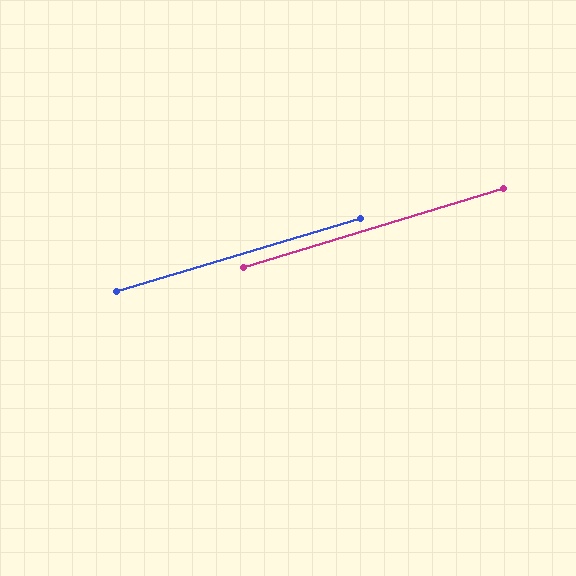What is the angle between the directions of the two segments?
Approximately 0 degrees.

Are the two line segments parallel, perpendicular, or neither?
Parallel — their directions differ by only 0.1°.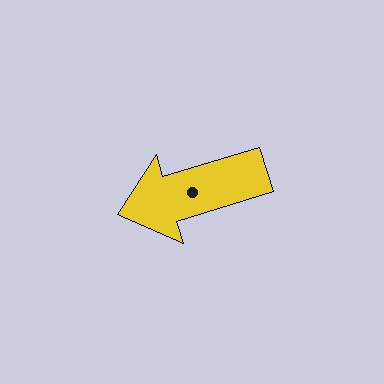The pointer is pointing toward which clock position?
Roughly 8 o'clock.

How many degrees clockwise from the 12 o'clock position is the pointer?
Approximately 253 degrees.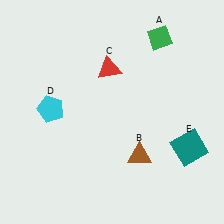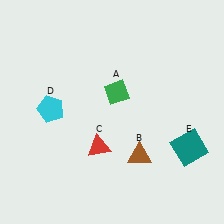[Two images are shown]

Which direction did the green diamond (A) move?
The green diamond (A) moved down.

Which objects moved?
The objects that moved are: the green diamond (A), the red triangle (C).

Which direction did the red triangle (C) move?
The red triangle (C) moved down.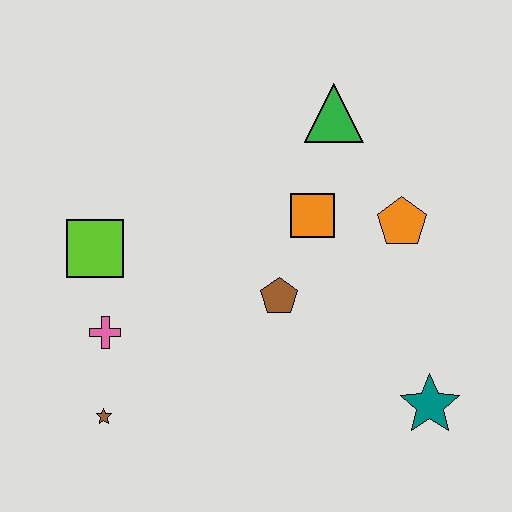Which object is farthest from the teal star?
The lime square is farthest from the teal star.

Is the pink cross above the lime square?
No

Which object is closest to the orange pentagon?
The orange square is closest to the orange pentagon.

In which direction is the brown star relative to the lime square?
The brown star is below the lime square.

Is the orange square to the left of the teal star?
Yes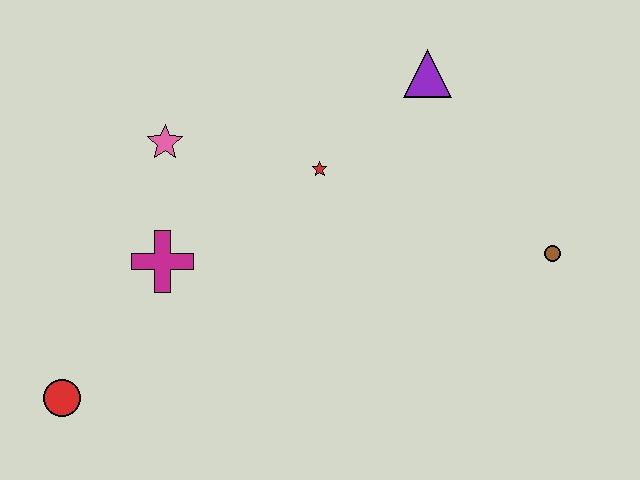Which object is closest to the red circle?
The magenta cross is closest to the red circle.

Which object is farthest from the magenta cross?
The brown circle is farthest from the magenta cross.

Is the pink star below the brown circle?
No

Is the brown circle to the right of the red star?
Yes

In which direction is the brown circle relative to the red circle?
The brown circle is to the right of the red circle.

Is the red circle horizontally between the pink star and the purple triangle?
No